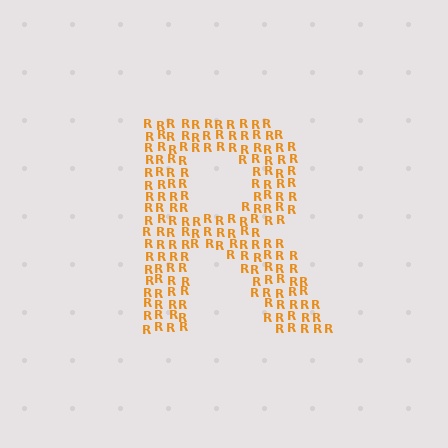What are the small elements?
The small elements are letter R's.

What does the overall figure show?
The overall figure shows the letter R.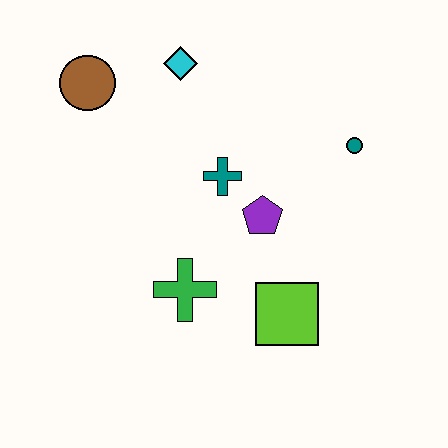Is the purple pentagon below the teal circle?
Yes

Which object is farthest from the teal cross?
The brown circle is farthest from the teal cross.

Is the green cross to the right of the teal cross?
No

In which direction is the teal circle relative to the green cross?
The teal circle is to the right of the green cross.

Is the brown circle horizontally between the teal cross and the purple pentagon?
No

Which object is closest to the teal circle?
The purple pentagon is closest to the teal circle.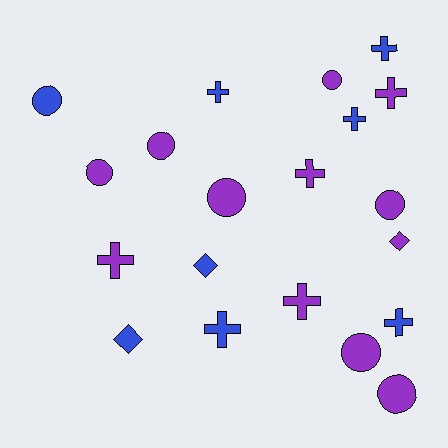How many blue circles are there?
There is 1 blue circle.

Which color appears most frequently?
Purple, with 12 objects.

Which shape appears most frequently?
Cross, with 9 objects.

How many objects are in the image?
There are 20 objects.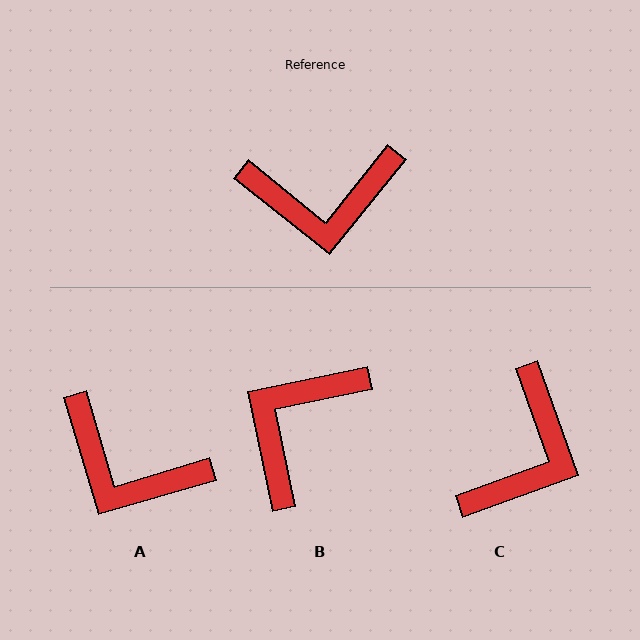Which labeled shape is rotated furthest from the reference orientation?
B, about 129 degrees away.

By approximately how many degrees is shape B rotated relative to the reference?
Approximately 129 degrees clockwise.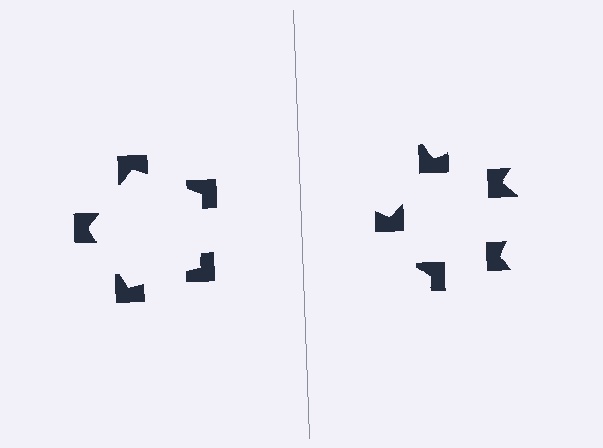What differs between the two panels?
The notched squares are positioned identically on both sides; only the wedge orientations differ. On the left they align to a pentagon; on the right they are misaligned.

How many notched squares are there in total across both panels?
10 — 5 on each side.